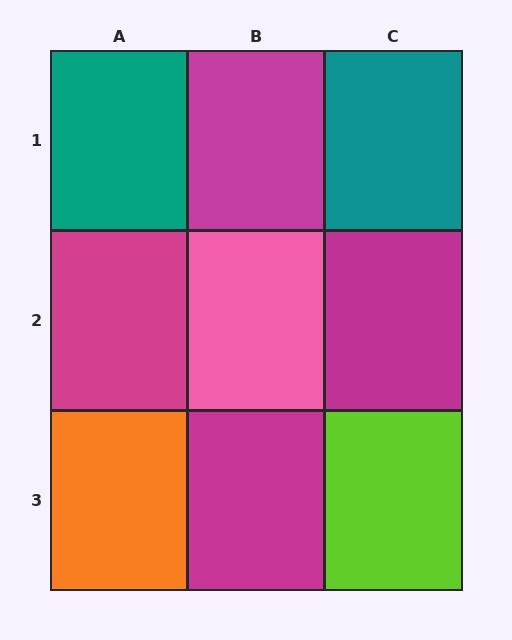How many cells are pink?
1 cell is pink.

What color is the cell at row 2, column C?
Magenta.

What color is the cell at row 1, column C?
Teal.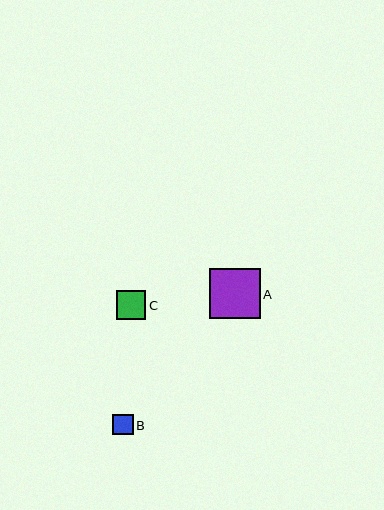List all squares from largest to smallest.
From largest to smallest: A, C, B.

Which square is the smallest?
Square B is the smallest with a size of approximately 20 pixels.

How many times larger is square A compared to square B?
Square A is approximately 2.5 times the size of square B.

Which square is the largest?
Square A is the largest with a size of approximately 51 pixels.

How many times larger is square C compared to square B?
Square C is approximately 1.4 times the size of square B.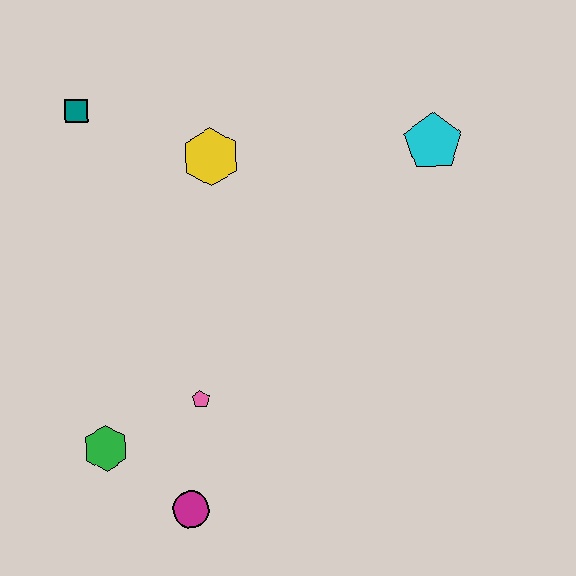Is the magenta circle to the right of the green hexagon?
Yes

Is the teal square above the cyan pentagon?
Yes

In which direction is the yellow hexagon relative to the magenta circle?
The yellow hexagon is above the magenta circle.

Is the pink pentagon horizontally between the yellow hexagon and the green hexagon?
Yes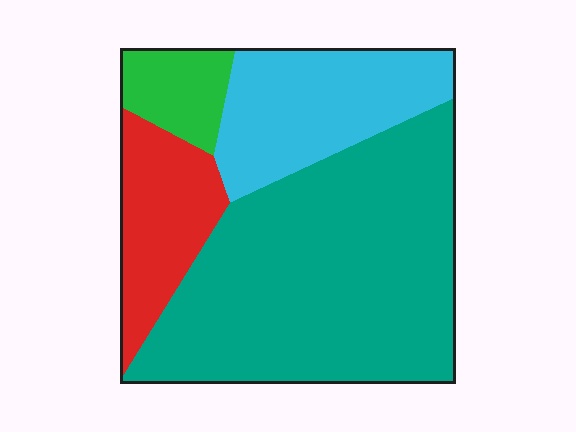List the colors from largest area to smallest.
From largest to smallest: teal, cyan, red, green.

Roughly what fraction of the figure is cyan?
Cyan takes up about one fifth (1/5) of the figure.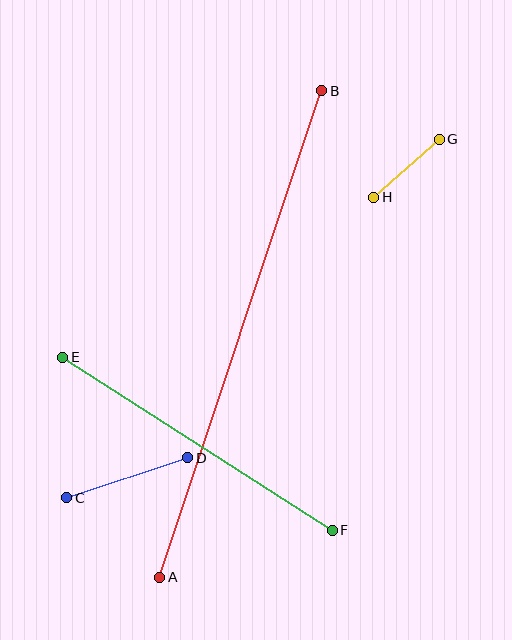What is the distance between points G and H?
The distance is approximately 88 pixels.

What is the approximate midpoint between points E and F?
The midpoint is at approximately (198, 444) pixels.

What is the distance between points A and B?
The distance is approximately 513 pixels.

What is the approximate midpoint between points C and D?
The midpoint is at approximately (127, 478) pixels.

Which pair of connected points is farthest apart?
Points A and B are farthest apart.